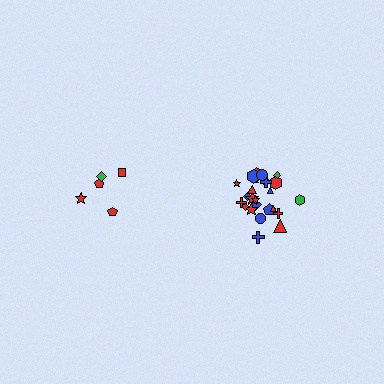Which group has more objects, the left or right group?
The right group.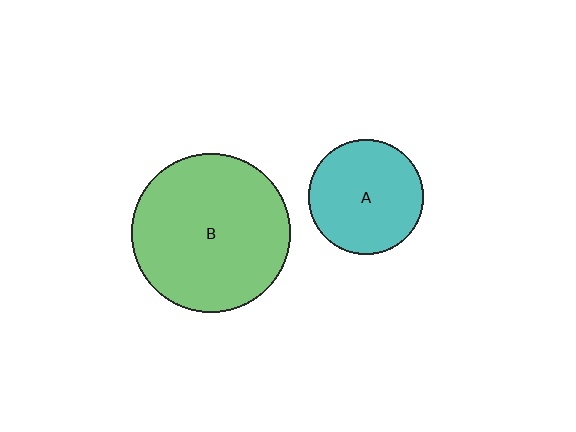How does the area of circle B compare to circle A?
Approximately 1.9 times.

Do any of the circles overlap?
No, none of the circles overlap.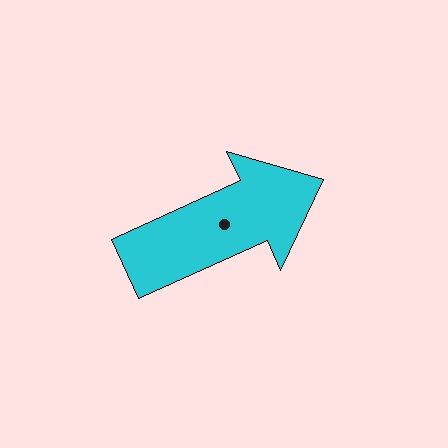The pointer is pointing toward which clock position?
Roughly 2 o'clock.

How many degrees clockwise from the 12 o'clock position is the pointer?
Approximately 66 degrees.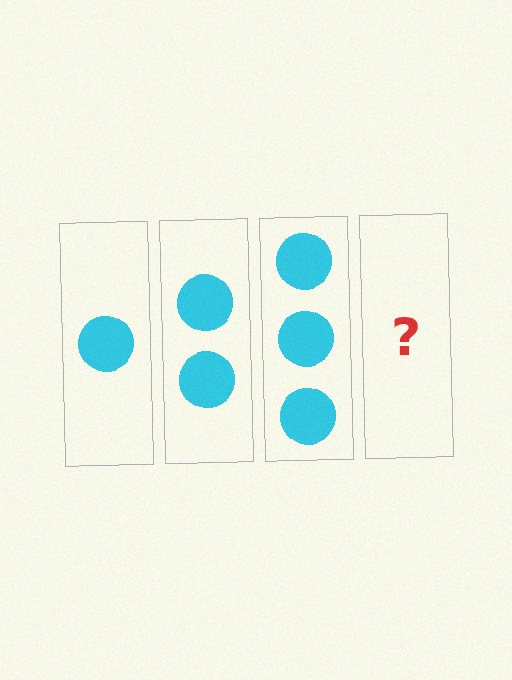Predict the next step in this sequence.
The next step is 4 circles.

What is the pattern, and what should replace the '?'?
The pattern is that each step adds one more circle. The '?' should be 4 circles.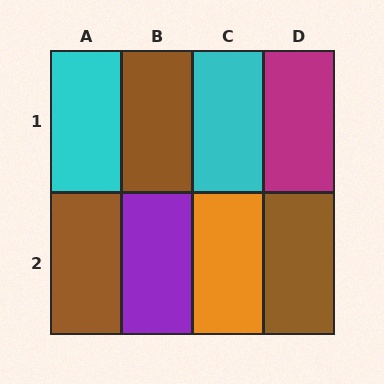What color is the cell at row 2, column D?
Brown.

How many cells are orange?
1 cell is orange.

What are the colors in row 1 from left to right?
Cyan, brown, cyan, magenta.